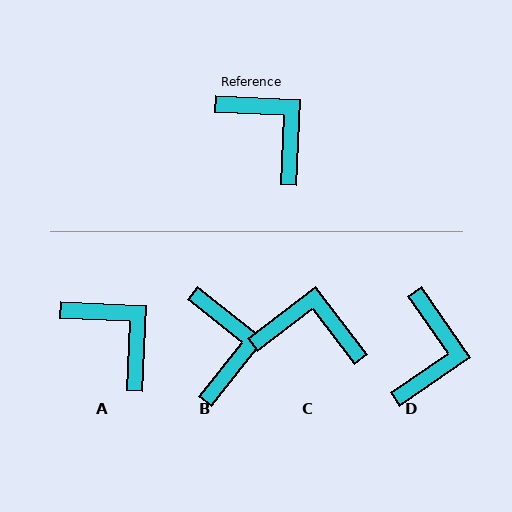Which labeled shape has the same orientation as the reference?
A.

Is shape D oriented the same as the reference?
No, it is off by about 53 degrees.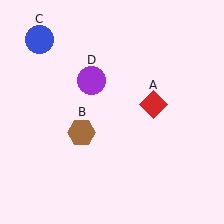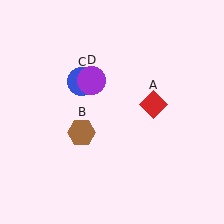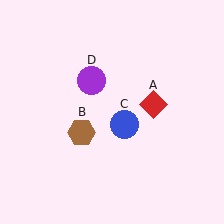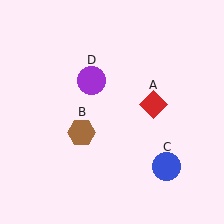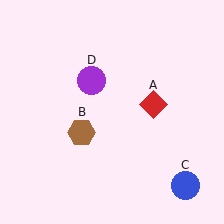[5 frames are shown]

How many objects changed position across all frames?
1 object changed position: blue circle (object C).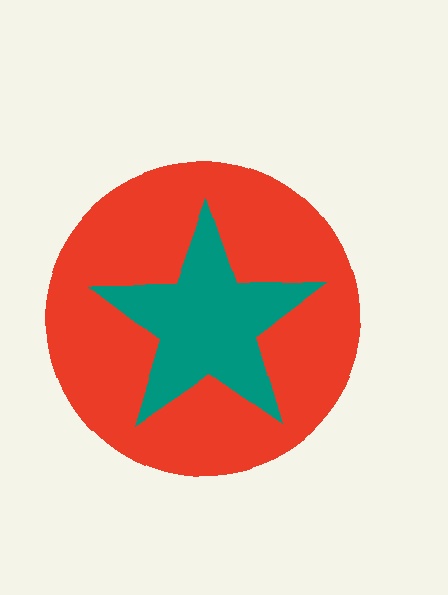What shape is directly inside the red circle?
The teal star.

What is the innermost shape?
The teal star.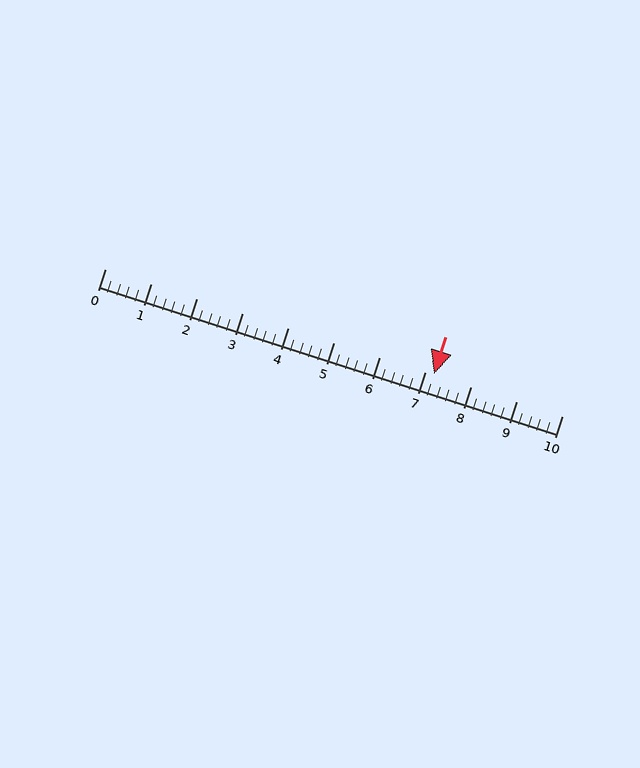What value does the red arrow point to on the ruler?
The red arrow points to approximately 7.2.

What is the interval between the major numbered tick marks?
The major tick marks are spaced 1 units apart.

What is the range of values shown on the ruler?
The ruler shows values from 0 to 10.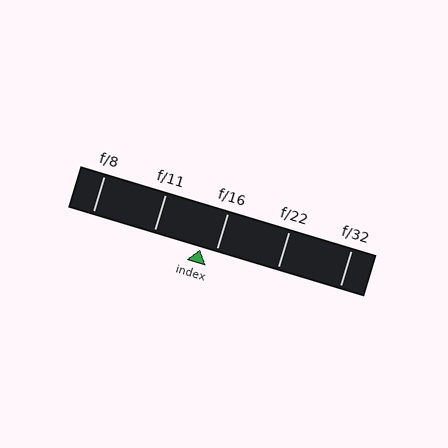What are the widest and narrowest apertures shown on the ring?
The widest aperture shown is f/8 and the narrowest is f/32.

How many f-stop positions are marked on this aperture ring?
There are 5 f-stop positions marked.